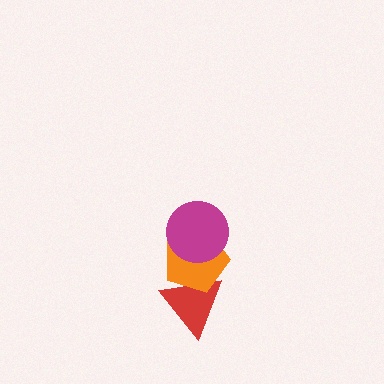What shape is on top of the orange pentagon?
The magenta circle is on top of the orange pentagon.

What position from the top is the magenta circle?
The magenta circle is 1st from the top.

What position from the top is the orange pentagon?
The orange pentagon is 2nd from the top.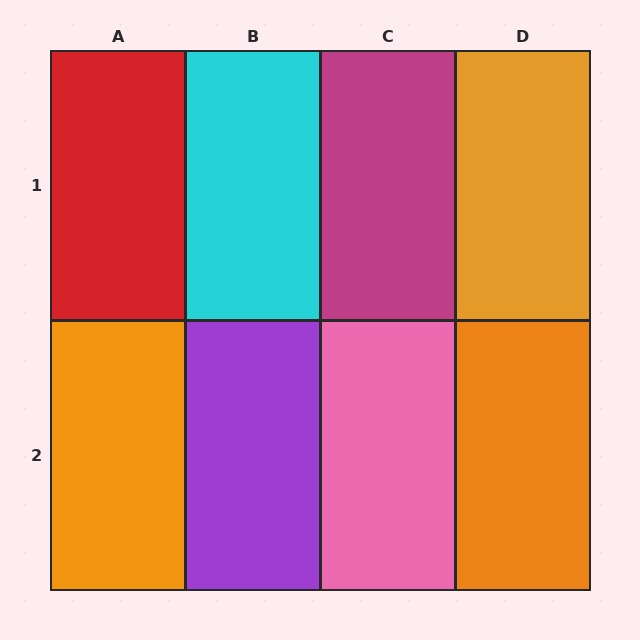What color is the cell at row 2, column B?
Purple.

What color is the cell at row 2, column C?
Pink.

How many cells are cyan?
1 cell is cyan.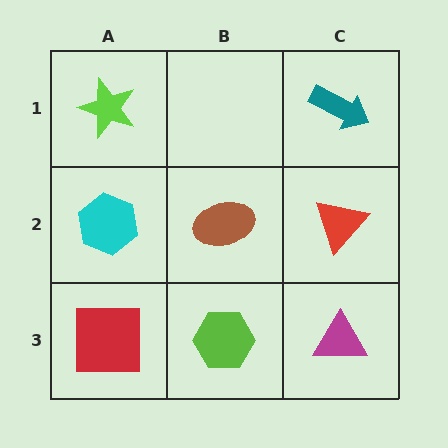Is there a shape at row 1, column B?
No, that cell is empty.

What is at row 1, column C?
A teal arrow.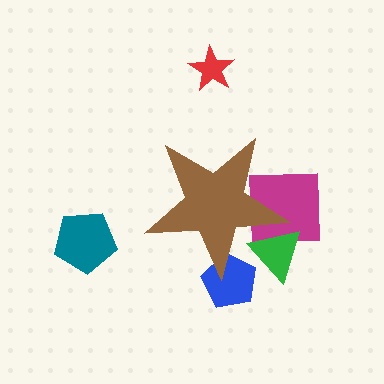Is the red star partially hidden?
No, the red star is fully visible.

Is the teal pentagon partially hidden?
No, the teal pentagon is fully visible.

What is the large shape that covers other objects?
A brown star.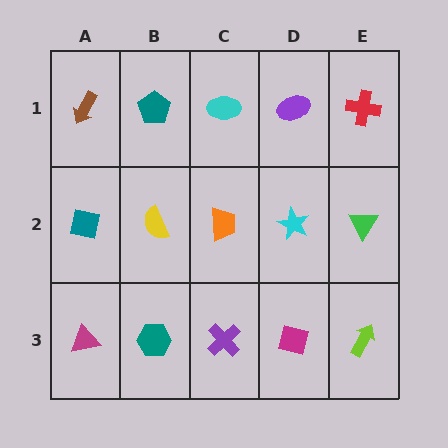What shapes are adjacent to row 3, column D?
A cyan star (row 2, column D), a purple cross (row 3, column C), a lime arrow (row 3, column E).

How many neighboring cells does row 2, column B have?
4.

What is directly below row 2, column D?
A magenta square.